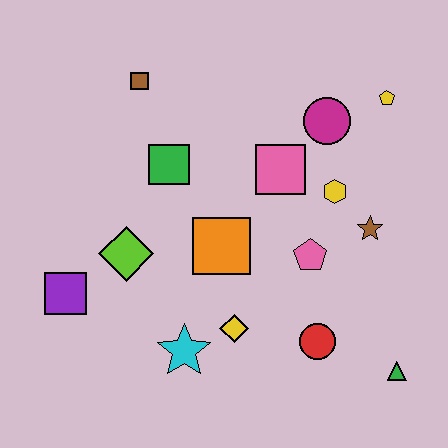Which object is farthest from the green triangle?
The brown square is farthest from the green triangle.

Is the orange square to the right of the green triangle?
No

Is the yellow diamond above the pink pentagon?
No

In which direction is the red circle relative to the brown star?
The red circle is below the brown star.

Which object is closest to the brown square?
The green square is closest to the brown square.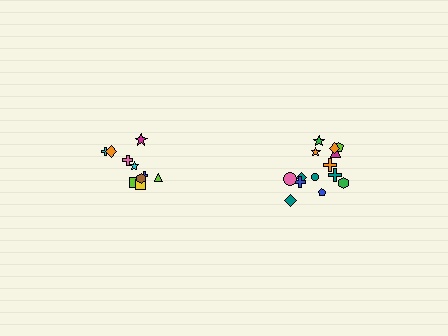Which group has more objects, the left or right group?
The right group.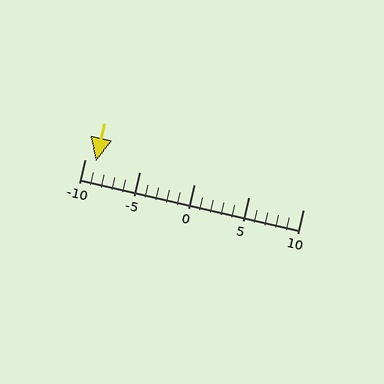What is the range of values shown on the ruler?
The ruler shows values from -10 to 10.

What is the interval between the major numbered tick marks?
The major tick marks are spaced 5 units apart.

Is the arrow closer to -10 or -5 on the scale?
The arrow is closer to -10.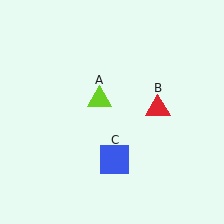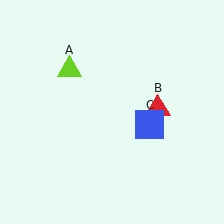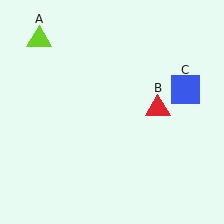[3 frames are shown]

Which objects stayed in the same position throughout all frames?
Red triangle (object B) remained stationary.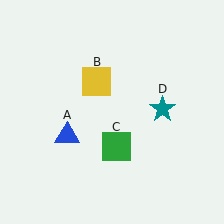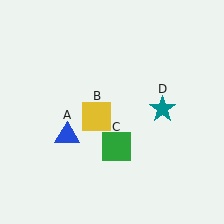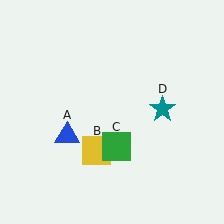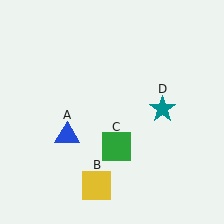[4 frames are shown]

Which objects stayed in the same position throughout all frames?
Blue triangle (object A) and green square (object C) and teal star (object D) remained stationary.